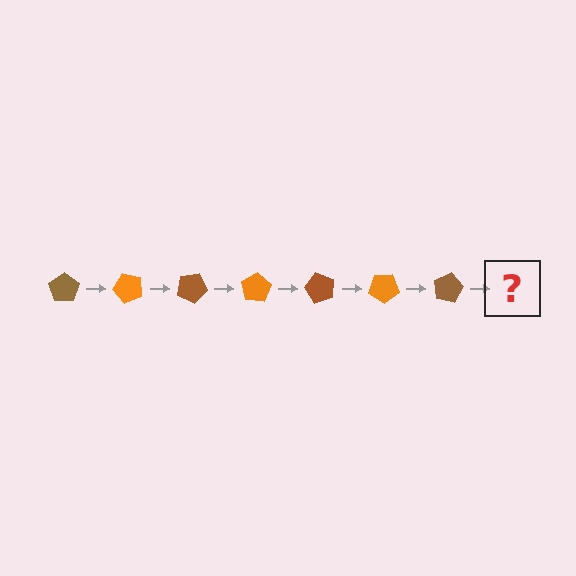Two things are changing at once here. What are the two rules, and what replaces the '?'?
The two rules are that it rotates 50 degrees each step and the color cycles through brown and orange. The '?' should be an orange pentagon, rotated 350 degrees from the start.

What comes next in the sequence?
The next element should be an orange pentagon, rotated 350 degrees from the start.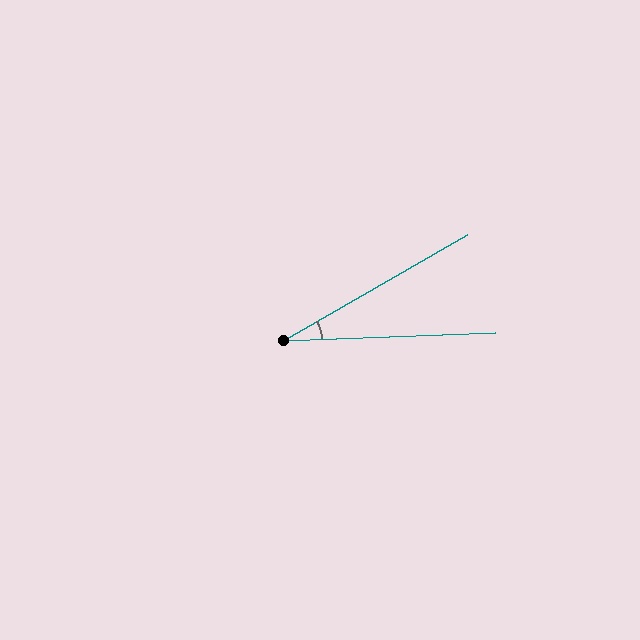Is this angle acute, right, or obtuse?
It is acute.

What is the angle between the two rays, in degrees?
Approximately 28 degrees.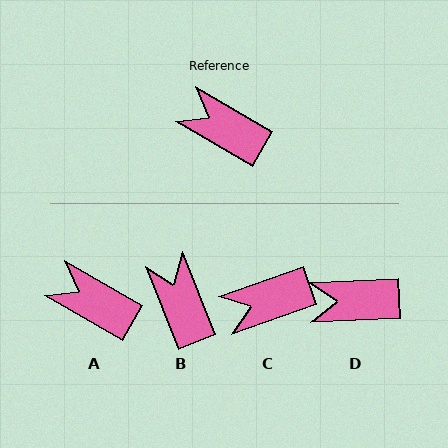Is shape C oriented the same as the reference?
No, it is off by about 49 degrees.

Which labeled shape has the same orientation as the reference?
A.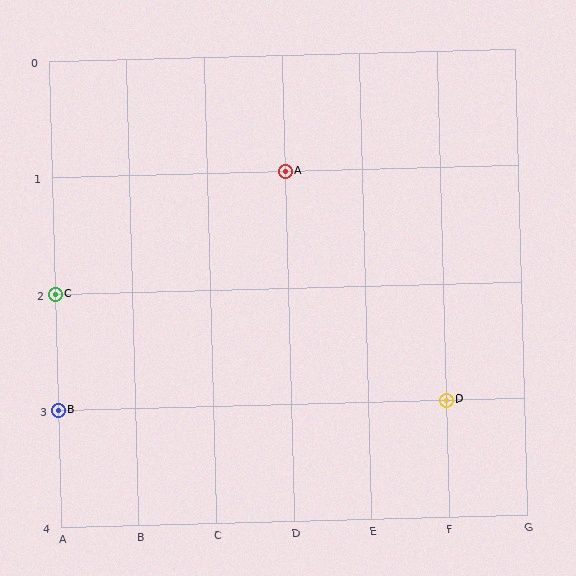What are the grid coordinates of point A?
Point A is at grid coordinates (D, 1).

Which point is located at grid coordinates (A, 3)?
Point B is at (A, 3).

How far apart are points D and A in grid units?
Points D and A are 2 columns and 2 rows apart (about 2.8 grid units diagonally).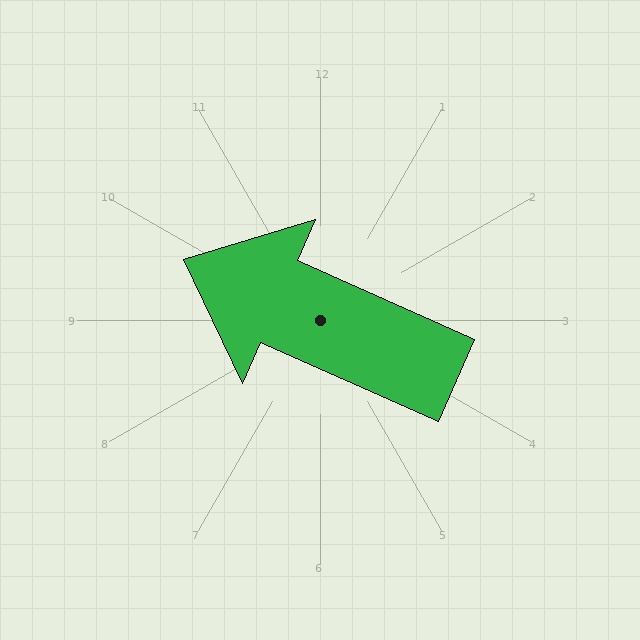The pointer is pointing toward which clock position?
Roughly 10 o'clock.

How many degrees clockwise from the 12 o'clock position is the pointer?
Approximately 294 degrees.